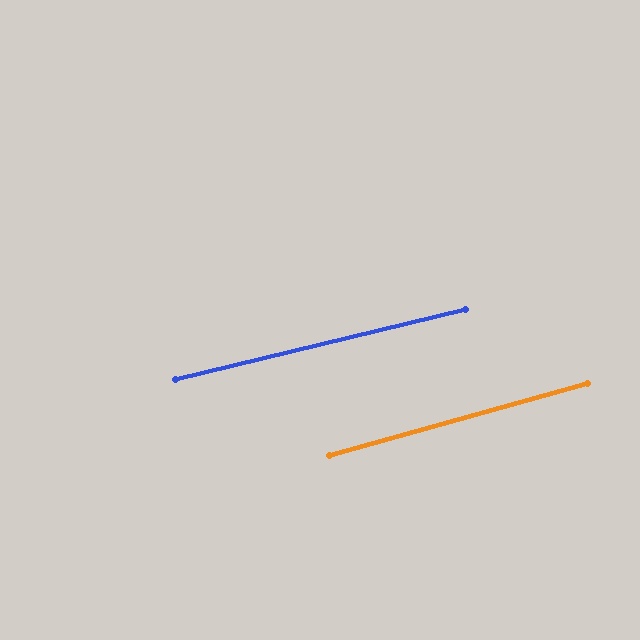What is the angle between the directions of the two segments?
Approximately 2 degrees.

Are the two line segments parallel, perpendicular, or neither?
Parallel — their directions differ by only 2.0°.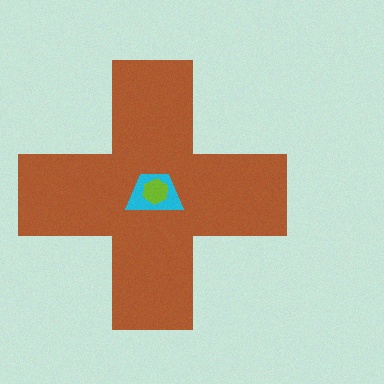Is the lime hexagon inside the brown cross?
Yes.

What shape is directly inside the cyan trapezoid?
The lime hexagon.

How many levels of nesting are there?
3.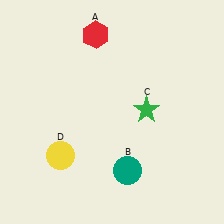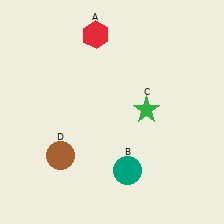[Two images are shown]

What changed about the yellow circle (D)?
In Image 1, D is yellow. In Image 2, it changed to brown.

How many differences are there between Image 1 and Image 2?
There is 1 difference between the two images.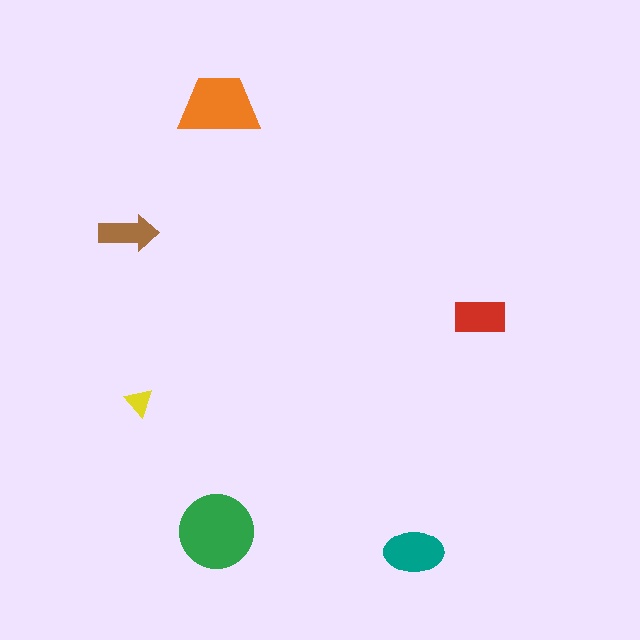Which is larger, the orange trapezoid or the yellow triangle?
The orange trapezoid.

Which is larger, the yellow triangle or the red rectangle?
The red rectangle.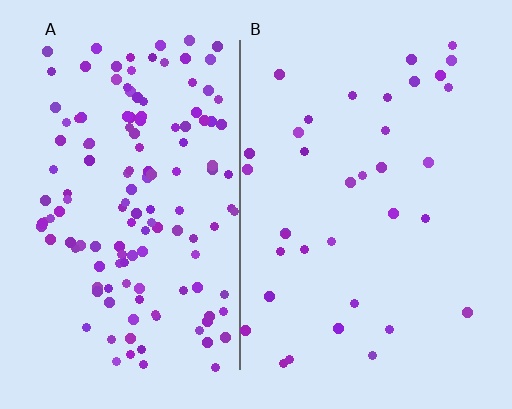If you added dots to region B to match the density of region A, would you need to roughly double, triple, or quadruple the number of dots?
Approximately quadruple.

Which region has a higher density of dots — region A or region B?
A (the left).